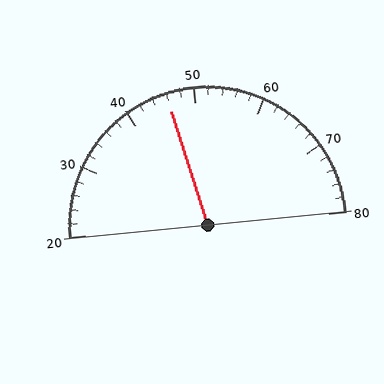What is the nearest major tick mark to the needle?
The nearest major tick mark is 50.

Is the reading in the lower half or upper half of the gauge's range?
The reading is in the lower half of the range (20 to 80).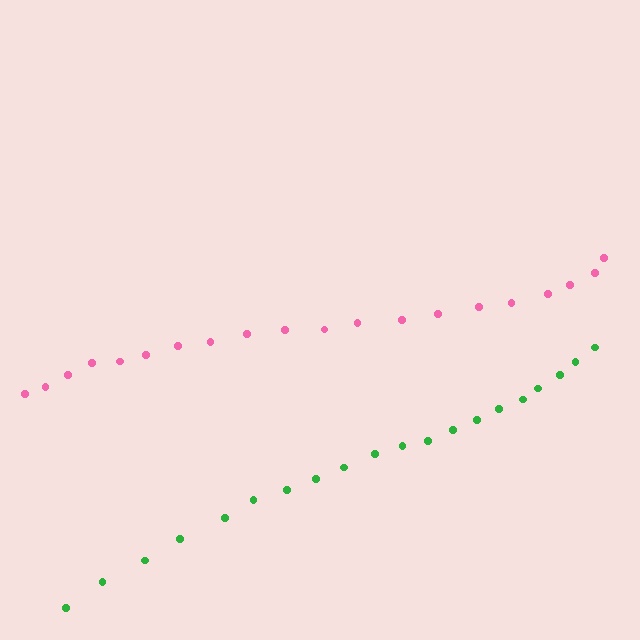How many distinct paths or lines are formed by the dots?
There are 2 distinct paths.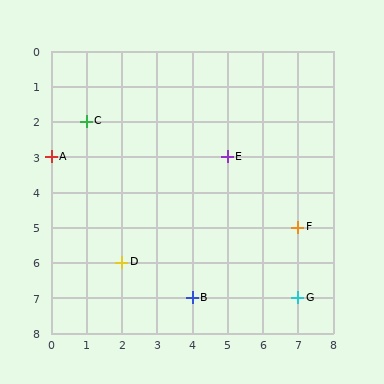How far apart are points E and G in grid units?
Points E and G are 2 columns and 4 rows apart (about 4.5 grid units diagonally).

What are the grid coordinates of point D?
Point D is at grid coordinates (2, 6).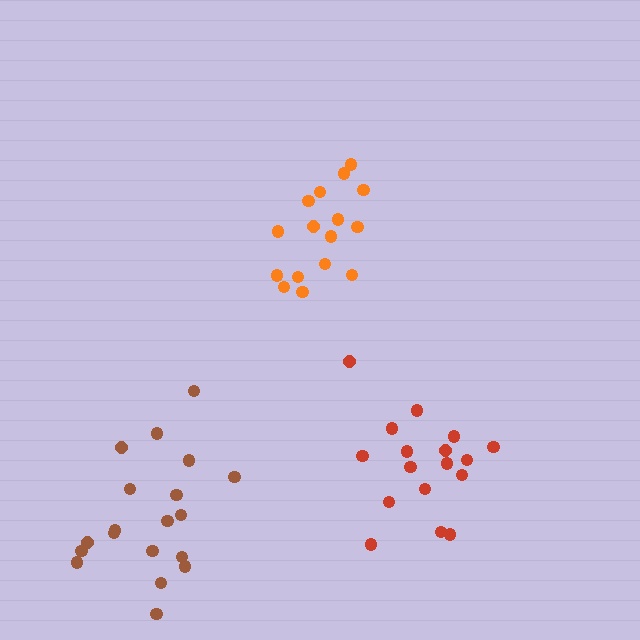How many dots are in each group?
Group 1: 17 dots, Group 2: 19 dots, Group 3: 16 dots (52 total).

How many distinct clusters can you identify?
There are 3 distinct clusters.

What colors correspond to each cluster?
The clusters are colored: red, brown, orange.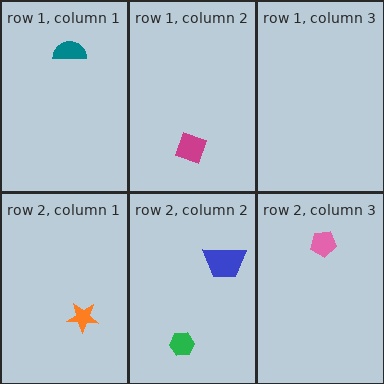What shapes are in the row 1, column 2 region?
The magenta diamond.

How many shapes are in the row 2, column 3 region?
1.